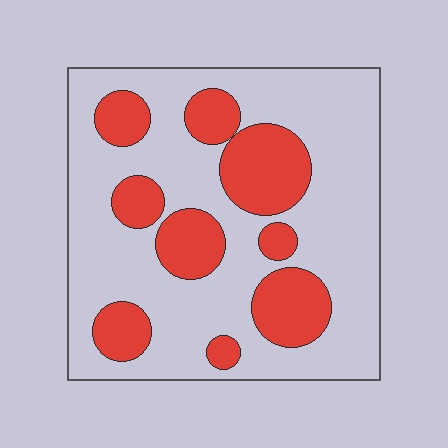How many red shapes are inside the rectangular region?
9.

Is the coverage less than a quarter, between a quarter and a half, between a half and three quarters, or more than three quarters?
Between a quarter and a half.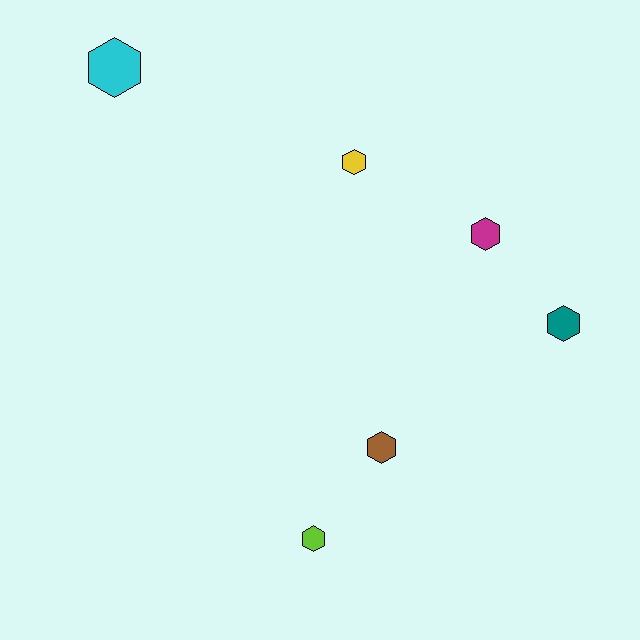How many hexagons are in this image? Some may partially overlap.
There are 6 hexagons.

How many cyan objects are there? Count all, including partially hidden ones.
There is 1 cyan object.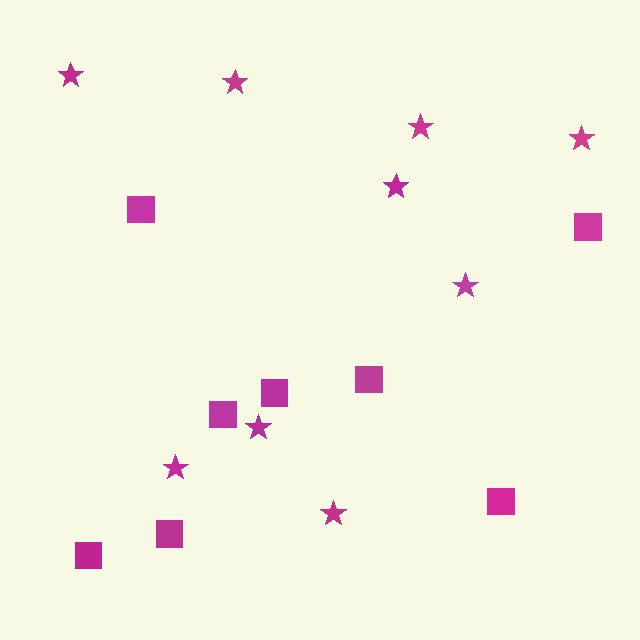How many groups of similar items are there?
There are 2 groups: one group of stars (9) and one group of squares (8).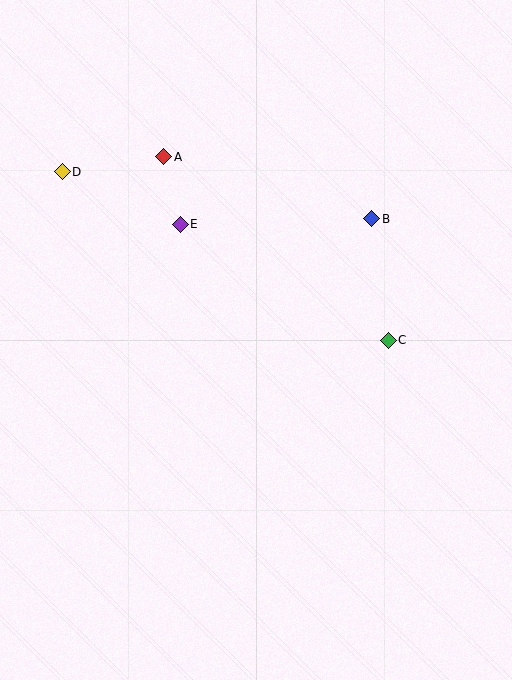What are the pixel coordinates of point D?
Point D is at (62, 172).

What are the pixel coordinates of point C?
Point C is at (388, 340).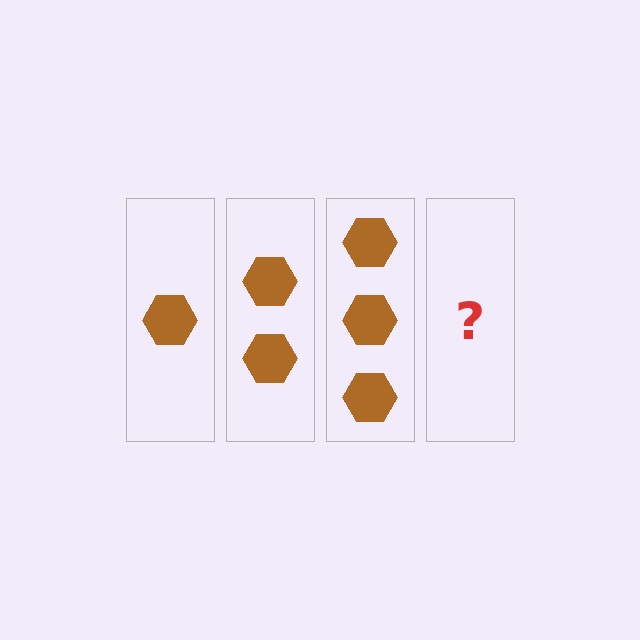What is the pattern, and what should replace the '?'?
The pattern is that each step adds one more hexagon. The '?' should be 4 hexagons.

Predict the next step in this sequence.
The next step is 4 hexagons.